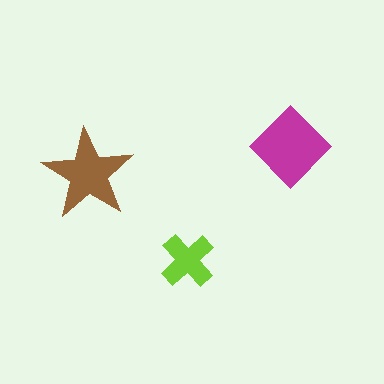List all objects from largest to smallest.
The magenta diamond, the brown star, the lime cross.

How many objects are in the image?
There are 3 objects in the image.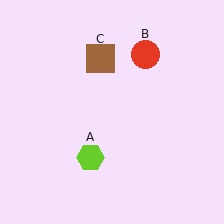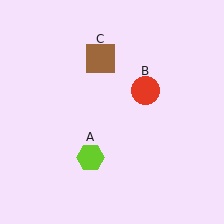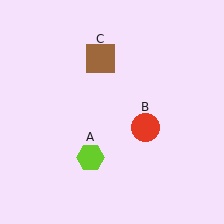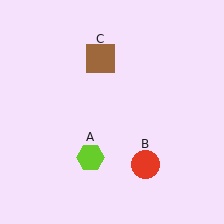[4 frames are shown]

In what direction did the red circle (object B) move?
The red circle (object B) moved down.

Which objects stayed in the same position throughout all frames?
Lime hexagon (object A) and brown square (object C) remained stationary.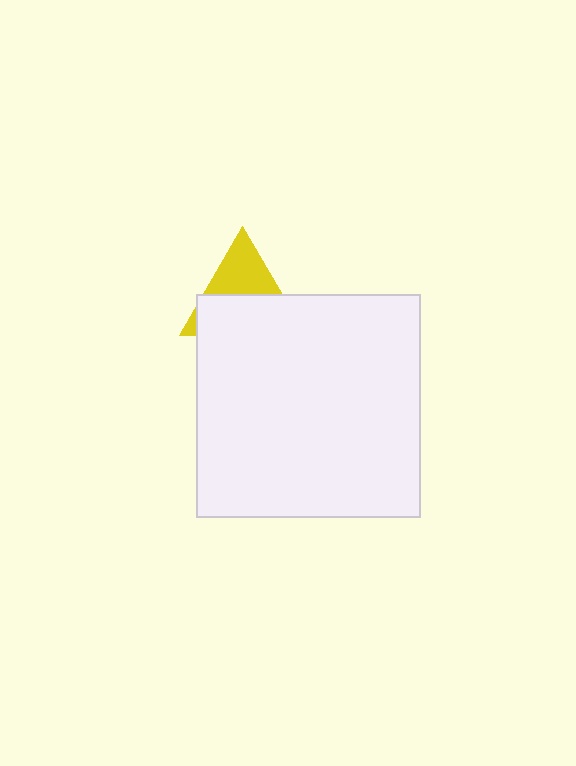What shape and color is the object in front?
The object in front is a white square.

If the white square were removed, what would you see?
You would see the complete yellow triangle.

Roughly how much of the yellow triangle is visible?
A small part of it is visible (roughly 41%).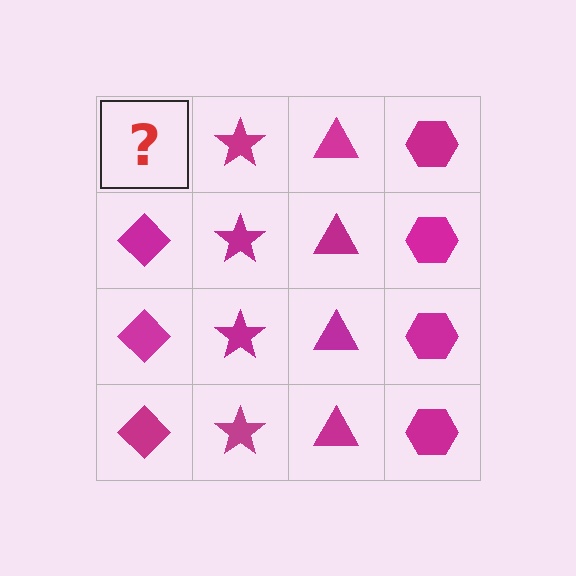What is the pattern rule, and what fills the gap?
The rule is that each column has a consistent shape. The gap should be filled with a magenta diamond.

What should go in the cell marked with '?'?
The missing cell should contain a magenta diamond.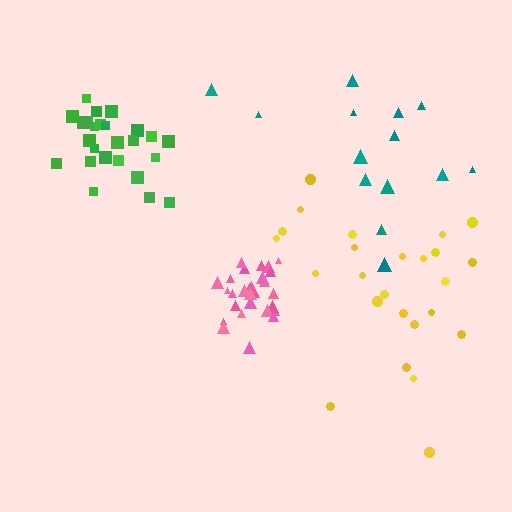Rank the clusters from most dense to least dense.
pink, green, yellow, teal.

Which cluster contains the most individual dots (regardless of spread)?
Pink (28).